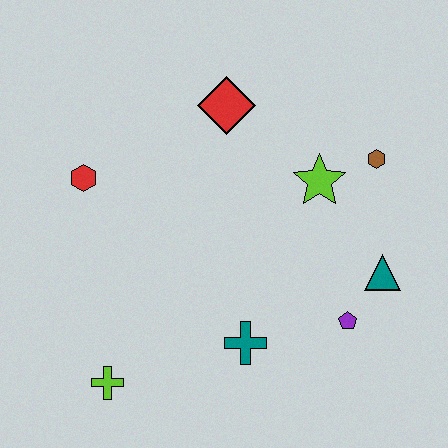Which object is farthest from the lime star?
The lime cross is farthest from the lime star.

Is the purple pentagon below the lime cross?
No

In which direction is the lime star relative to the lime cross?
The lime star is to the right of the lime cross.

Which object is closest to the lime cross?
The teal cross is closest to the lime cross.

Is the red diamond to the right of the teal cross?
No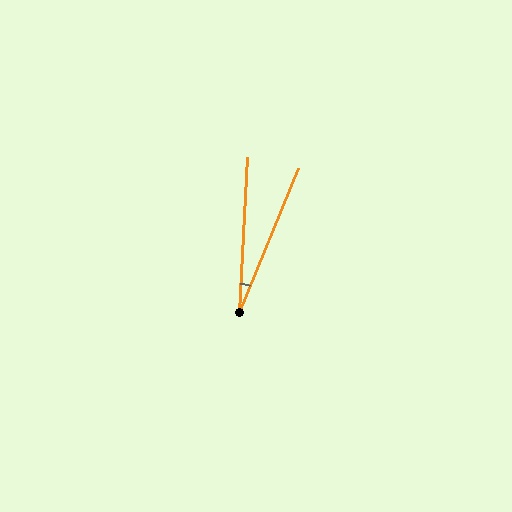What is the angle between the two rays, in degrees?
Approximately 19 degrees.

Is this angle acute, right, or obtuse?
It is acute.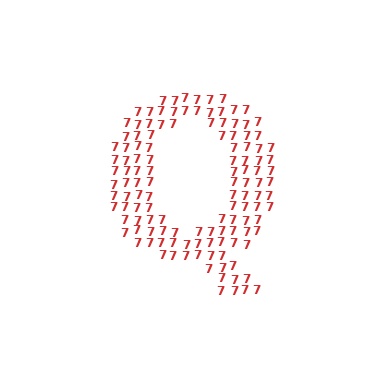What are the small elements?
The small elements are digit 7's.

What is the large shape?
The large shape is the letter Q.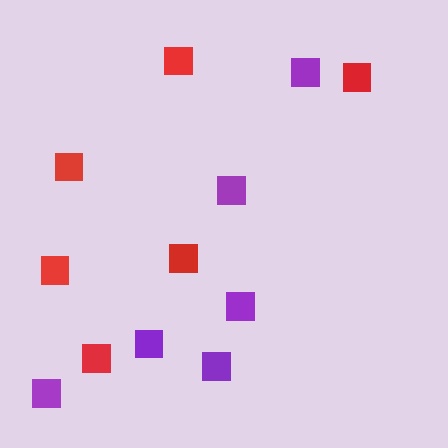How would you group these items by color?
There are 2 groups: one group of red squares (6) and one group of purple squares (6).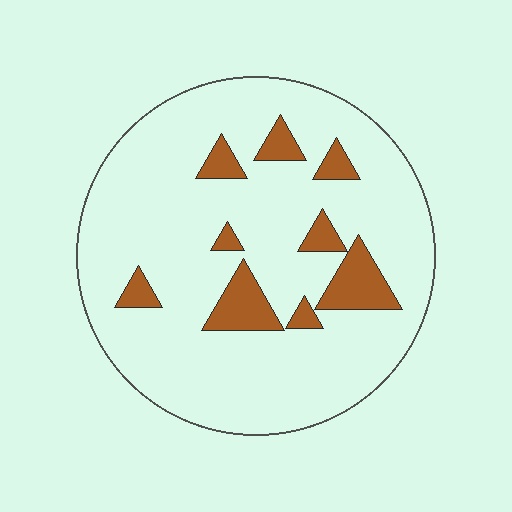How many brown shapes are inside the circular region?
9.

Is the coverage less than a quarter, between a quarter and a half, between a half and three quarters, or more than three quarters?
Less than a quarter.